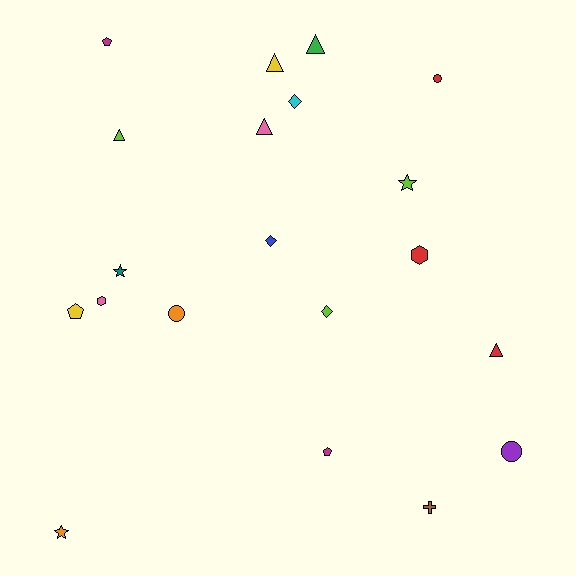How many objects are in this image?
There are 20 objects.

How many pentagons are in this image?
There are 3 pentagons.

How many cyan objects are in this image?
There is 1 cyan object.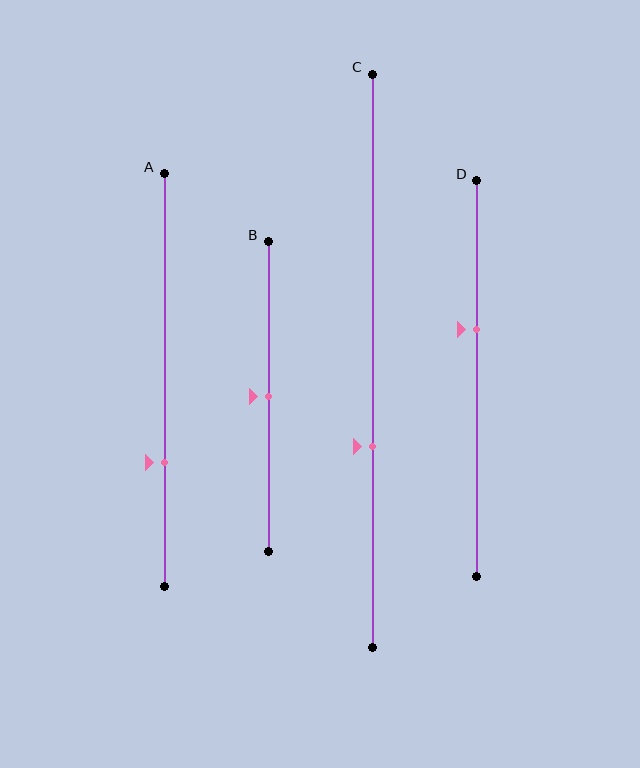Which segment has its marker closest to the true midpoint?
Segment B has its marker closest to the true midpoint.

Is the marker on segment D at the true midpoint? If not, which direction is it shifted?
No, the marker on segment D is shifted upward by about 13% of the segment length.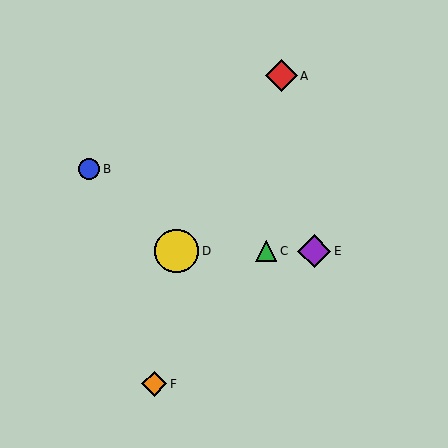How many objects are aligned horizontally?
3 objects (C, D, E) are aligned horizontally.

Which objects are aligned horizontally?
Objects C, D, E are aligned horizontally.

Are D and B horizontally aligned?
No, D is at y≈251 and B is at y≈169.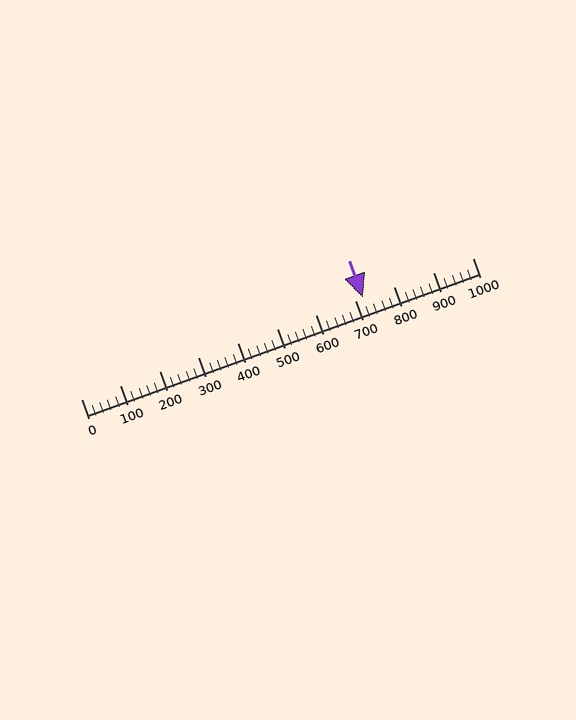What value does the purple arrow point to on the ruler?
The purple arrow points to approximately 720.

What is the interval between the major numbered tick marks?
The major tick marks are spaced 100 units apart.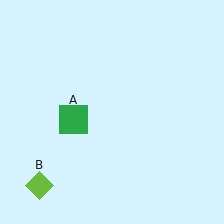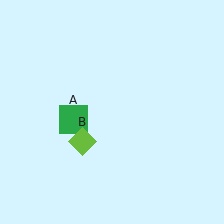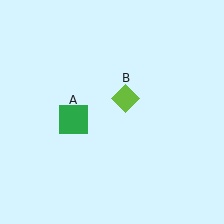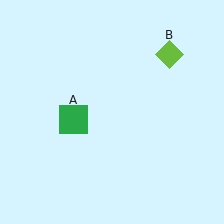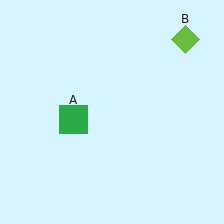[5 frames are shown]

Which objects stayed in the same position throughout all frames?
Green square (object A) remained stationary.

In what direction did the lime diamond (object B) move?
The lime diamond (object B) moved up and to the right.